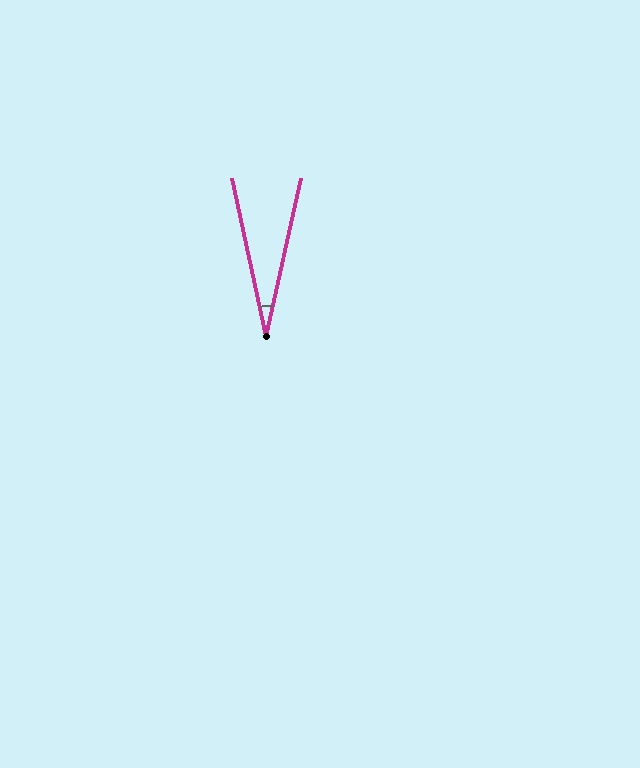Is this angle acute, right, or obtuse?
It is acute.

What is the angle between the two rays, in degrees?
Approximately 24 degrees.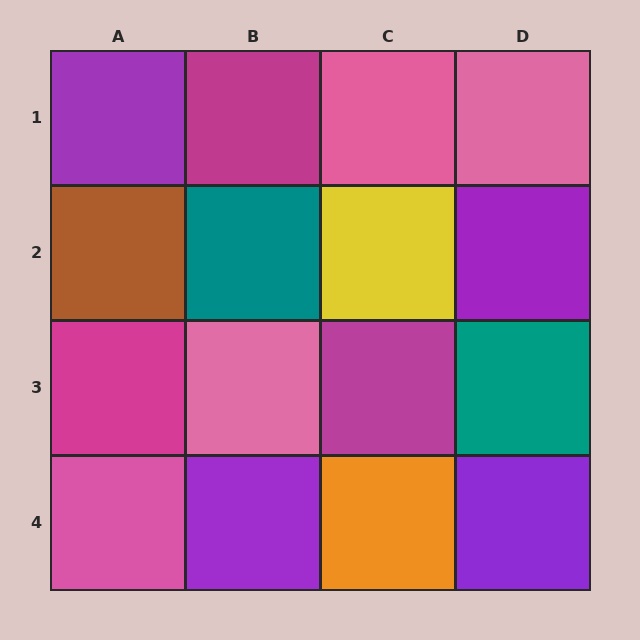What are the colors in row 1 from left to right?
Purple, magenta, pink, pink.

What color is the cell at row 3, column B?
Pink.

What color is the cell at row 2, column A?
Brown.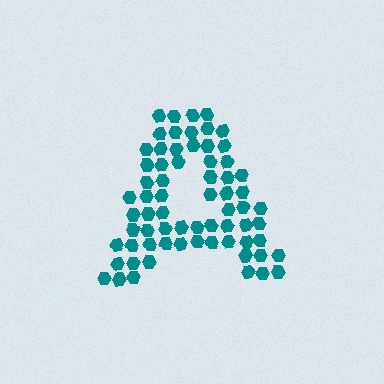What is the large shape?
The large shape is the letter A.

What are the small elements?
The small elements are hexagons.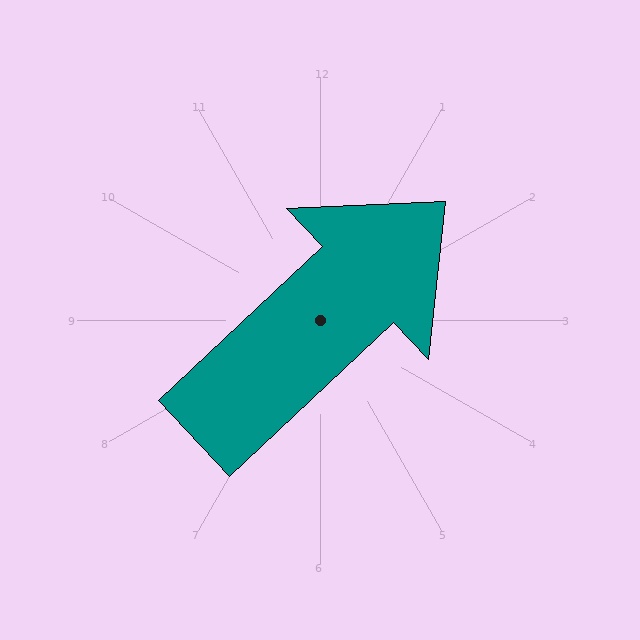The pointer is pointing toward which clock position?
Roughly 2 o'clock.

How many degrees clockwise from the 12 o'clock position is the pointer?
Approximately 47 degrees.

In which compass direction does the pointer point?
Northeast.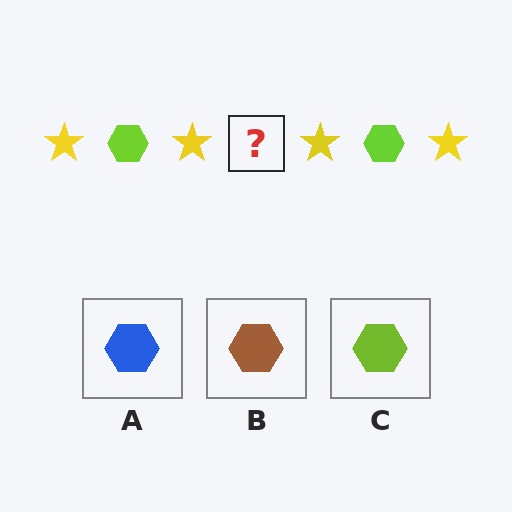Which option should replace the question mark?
Option C.